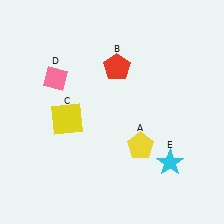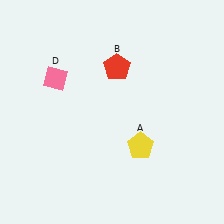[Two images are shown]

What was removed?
The yellow square (C), the cyan star (E) were removed in Image 2.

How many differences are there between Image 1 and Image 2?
There are 2 differences between the two images.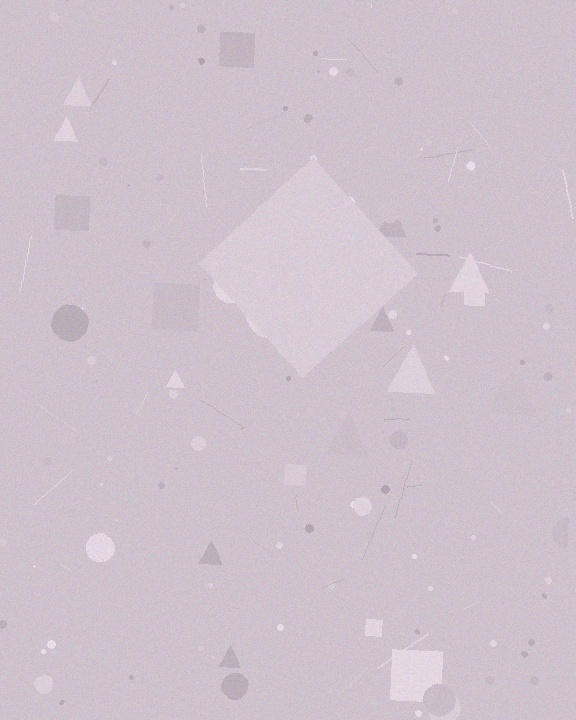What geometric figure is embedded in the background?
A diamond is embedded in the background.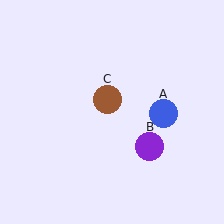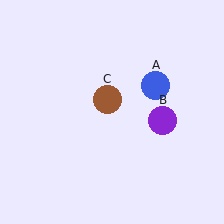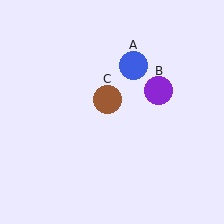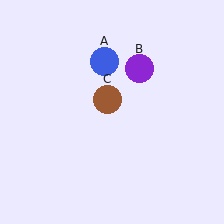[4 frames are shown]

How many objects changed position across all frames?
2 objects changed position: blue circle (object A), purple circle (object B).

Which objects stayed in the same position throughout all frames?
Brown circle (object C) remained stationary.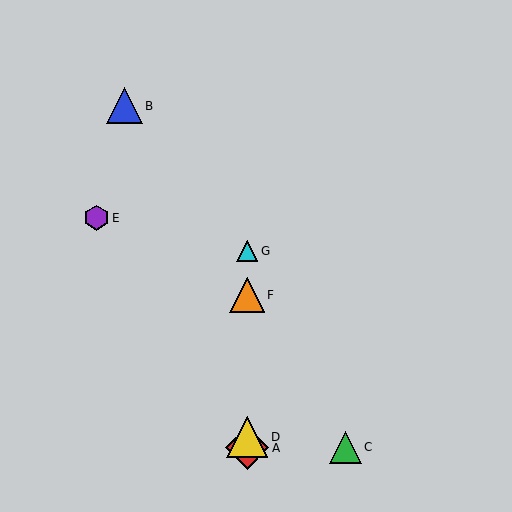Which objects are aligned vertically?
Objects A, D, F, G are aligned vertically.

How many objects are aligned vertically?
4 objects (A, D, F, G) are aligned vertically.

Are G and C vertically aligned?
No, G is at x≈247 and C is at x≈346.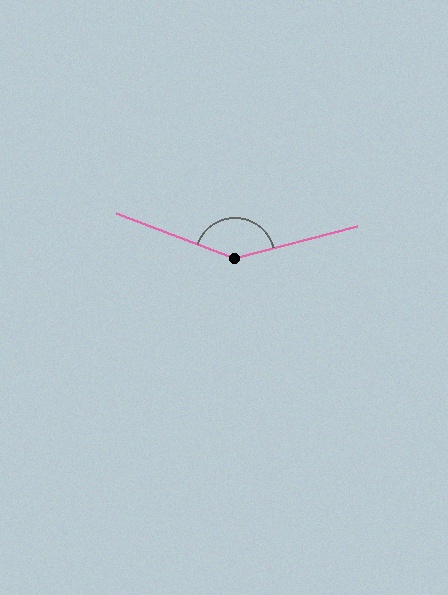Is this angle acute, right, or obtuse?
It is obtuse.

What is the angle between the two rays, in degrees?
Approximately 145 degrees.